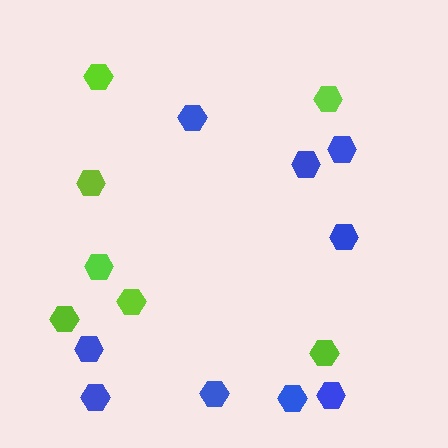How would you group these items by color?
There are 2 groups: one group of lime hexagons (7) and one group of blue hexagons (9).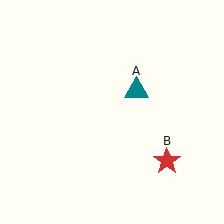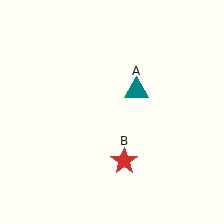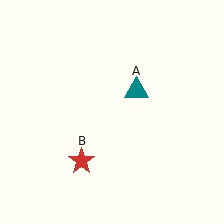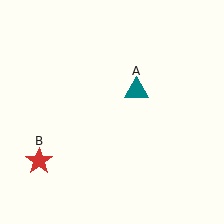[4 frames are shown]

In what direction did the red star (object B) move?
The red star (object B) moved left.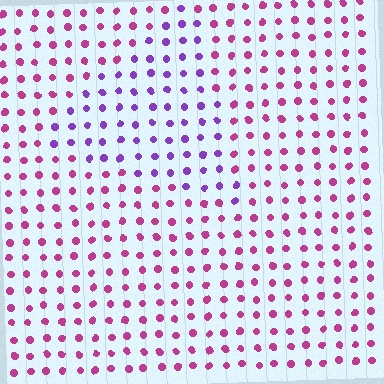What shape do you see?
I see a triangle.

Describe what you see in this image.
The image is filled with small magenta elements in a uniform arrangement. A triangle-shaped region is visible where the elements are tinted to a slightly different hue, forming a subtle color boundary.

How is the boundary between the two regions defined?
The boundary is defined purely by a slight shift in hue (about 45 degrees). Spacing, size, and orientation are identical on both sides.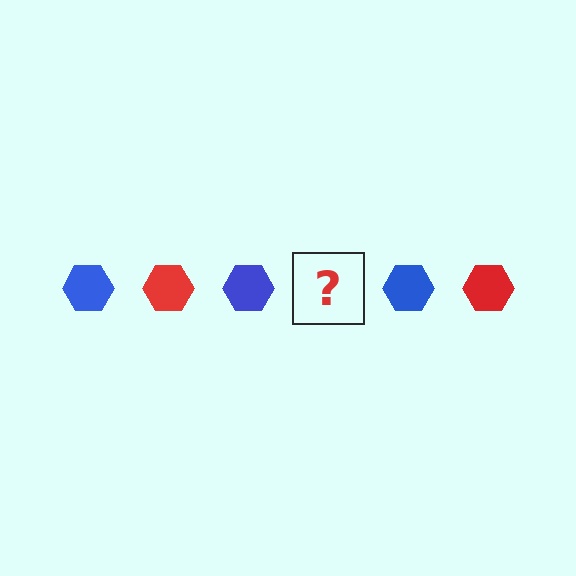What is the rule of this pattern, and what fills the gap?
The rule is that the pattern cycles through blue, red hexagons. The gap should be filled with a red hexagon.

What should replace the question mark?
The question mark should be replaced with a red hexagon.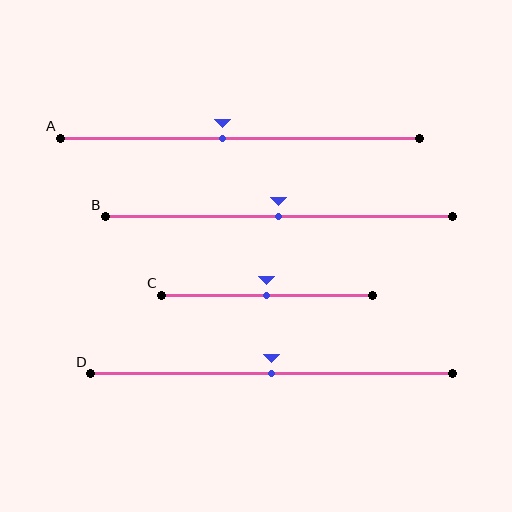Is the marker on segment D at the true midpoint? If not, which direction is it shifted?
Yes, the marker on segment D is at the true midpoint.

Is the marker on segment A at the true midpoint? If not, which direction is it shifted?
No, the marker on segment A is shifted to the left by about 5% of the segment length.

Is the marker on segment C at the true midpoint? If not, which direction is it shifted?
Yes, the marker on segment C is at the true midpoint.